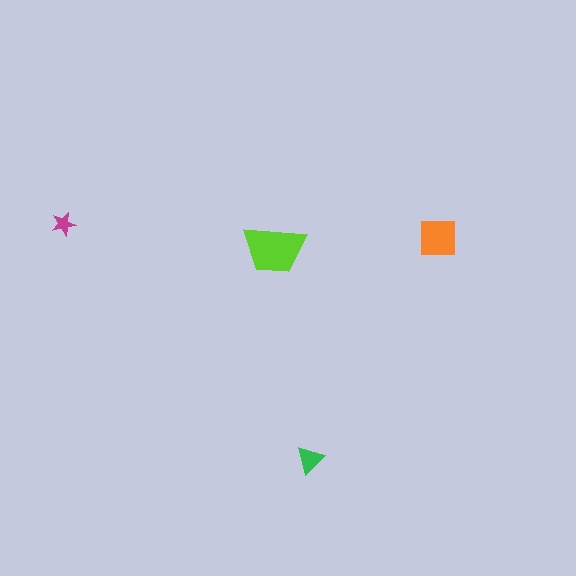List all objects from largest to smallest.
The lime trapezoid, the orange square, the green triangle, the magenta star.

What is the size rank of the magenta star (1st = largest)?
4th.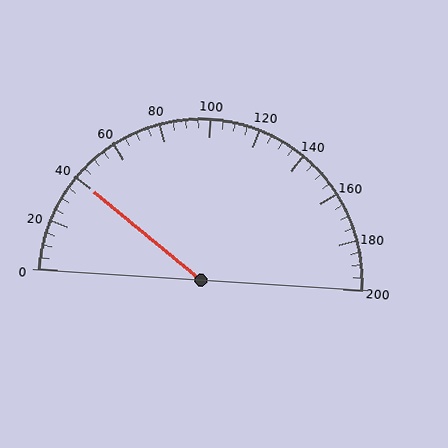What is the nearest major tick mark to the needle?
The nearest major tick mark is 40.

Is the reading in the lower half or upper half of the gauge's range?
The reading is in the lower half of the range (0 to 200).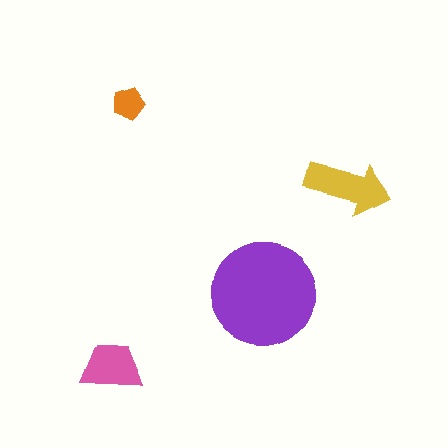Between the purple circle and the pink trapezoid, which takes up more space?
The purple circle.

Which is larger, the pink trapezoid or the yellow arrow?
The yellow arrow.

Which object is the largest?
The purple circle.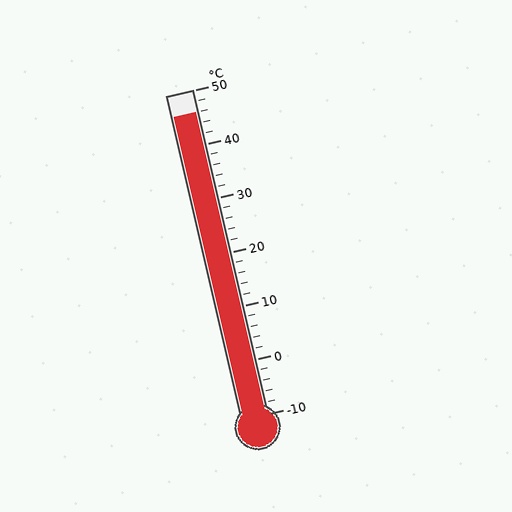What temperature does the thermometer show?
The thermometer shows approximately 46°C.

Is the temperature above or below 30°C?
The temperature is above 30°C.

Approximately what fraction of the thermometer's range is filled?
The thermometer is filled to approximately 95% of its range.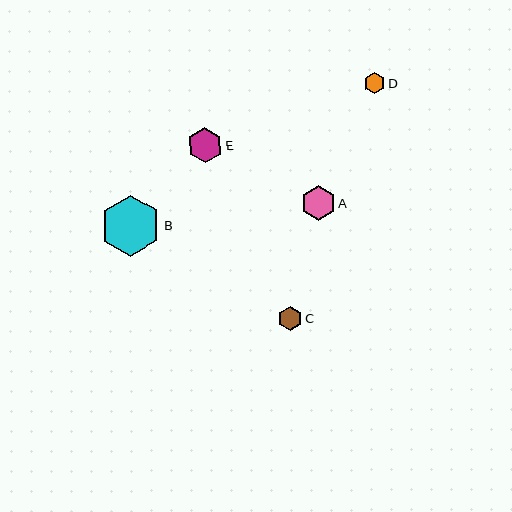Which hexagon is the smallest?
Hexagon D is the smallest with a size of approximately 20 pixels.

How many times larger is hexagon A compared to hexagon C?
Hexagon A is approximately 1.4 times the size of hexagon C.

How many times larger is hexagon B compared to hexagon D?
Hexagon B is approximately 3.0 times the size of hexagon D.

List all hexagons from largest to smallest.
From largest to smallest: B, E, A, C, D.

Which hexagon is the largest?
Hexagon B is the largest with a size of approximately 61 pixels.